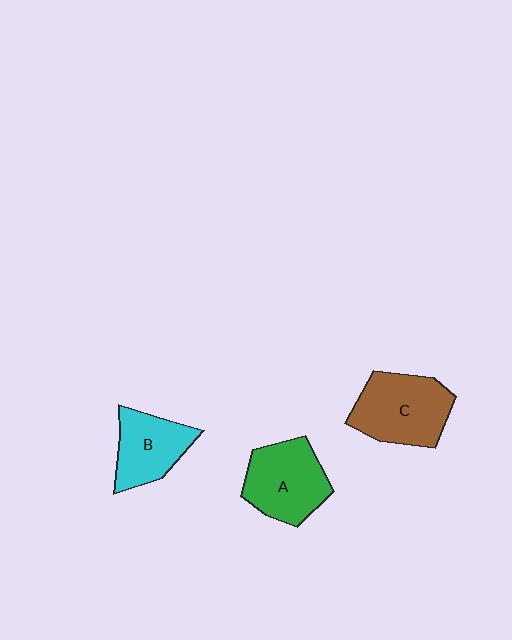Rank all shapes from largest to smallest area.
From largest to smallest: C (brown), A (green), B (cyan).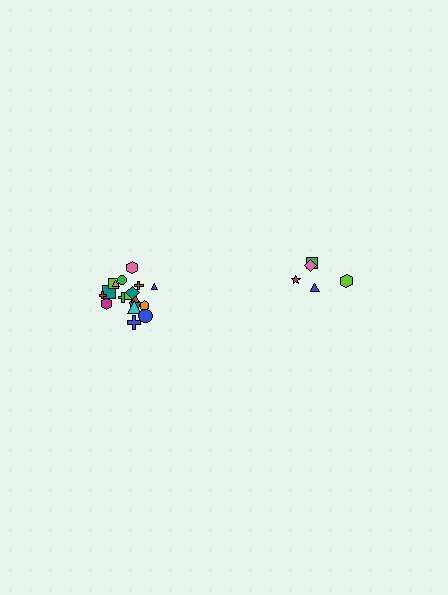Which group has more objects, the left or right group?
The left group.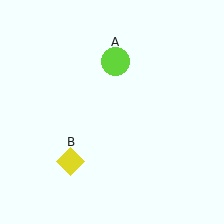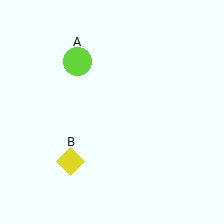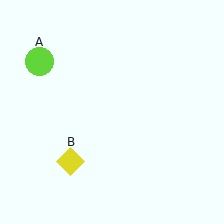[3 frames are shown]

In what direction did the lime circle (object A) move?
The lime circle (object A) moved left.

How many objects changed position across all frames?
1 object changed position: lime circle (object A).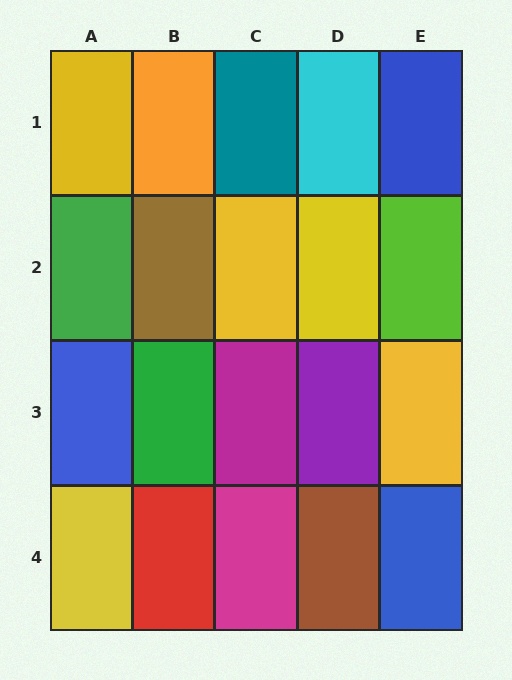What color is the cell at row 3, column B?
Green.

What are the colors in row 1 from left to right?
Yellow, orange, teal, cyan, blue.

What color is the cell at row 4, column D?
Brown.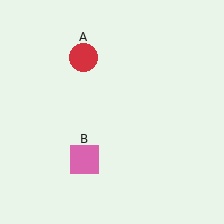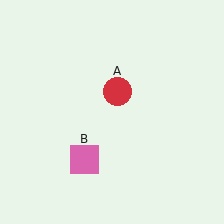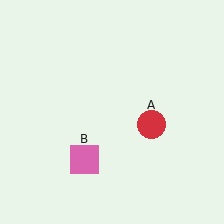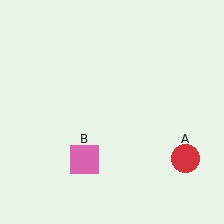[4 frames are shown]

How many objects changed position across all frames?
1 object changed position: red circle (object A).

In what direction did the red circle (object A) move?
The red circle (object A) moved down and to the right.